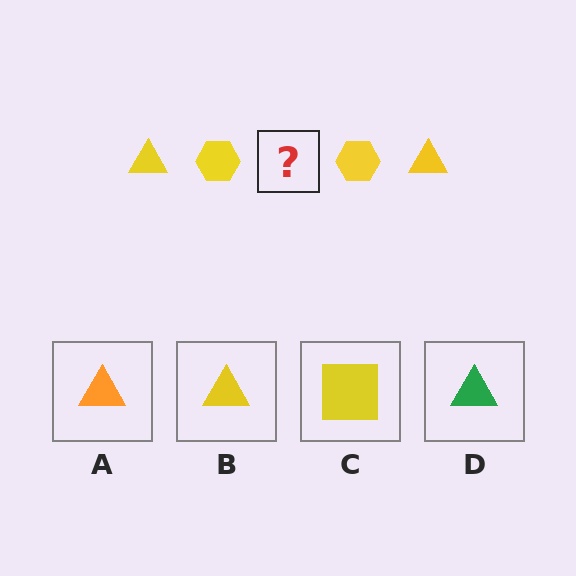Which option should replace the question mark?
Option B.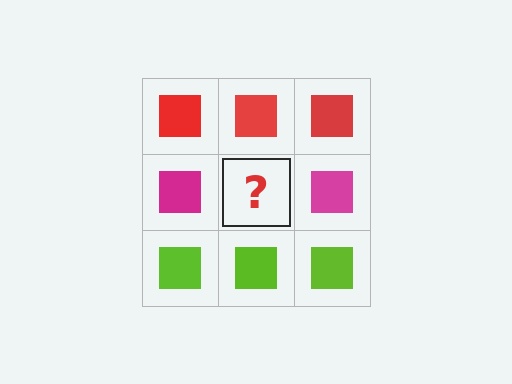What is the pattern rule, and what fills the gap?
The rule is that each row has a consistent color. The gap should be filled with a magenta square.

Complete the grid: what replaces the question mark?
The question mark should be replaced with a magenta square.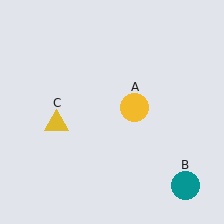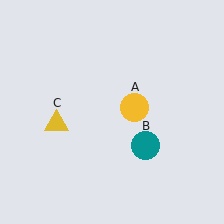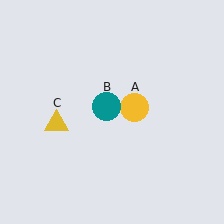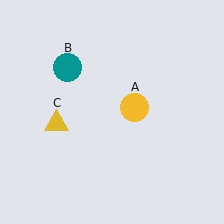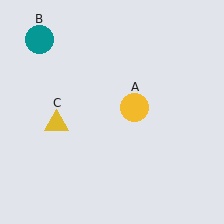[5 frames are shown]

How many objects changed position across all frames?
1 object changed position: teal circle (object B).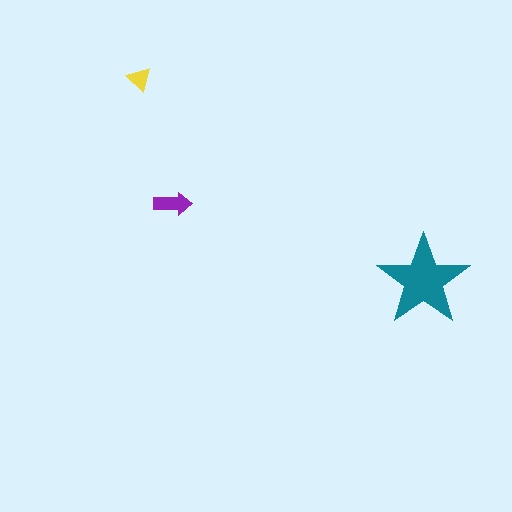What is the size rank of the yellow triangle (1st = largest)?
3rd.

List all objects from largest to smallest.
The teal star, the purple arrow, the yellow triangle.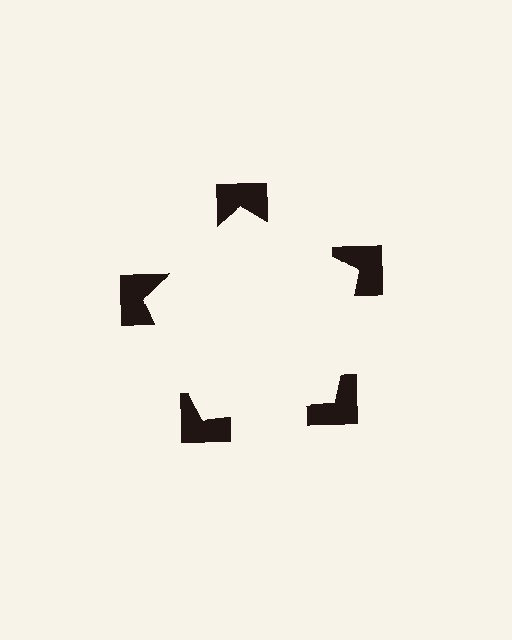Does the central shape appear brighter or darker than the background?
It typically appears slightly brighter than the background, even though no actual brightness change is drawn.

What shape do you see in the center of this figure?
An illusory pentagon — its edges are inferred from the aligned wedge cuts in the notched squares, not physically drawn.